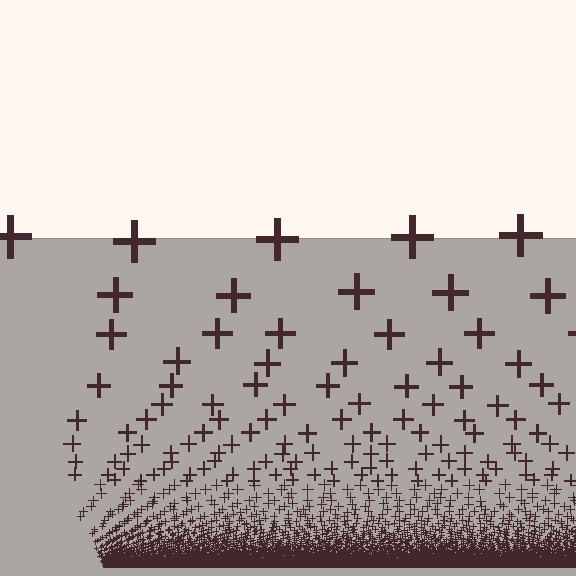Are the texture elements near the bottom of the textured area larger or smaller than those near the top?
Smaller. The gradient is inverted — elements near the bottom are smaller and denser.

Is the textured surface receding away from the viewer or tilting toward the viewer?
The surface appears to tilt toward the viewer. Texture elements get larger and sparser toward the top.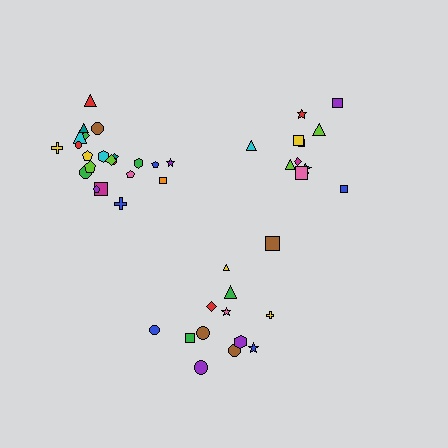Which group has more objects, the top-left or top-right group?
The top-left group.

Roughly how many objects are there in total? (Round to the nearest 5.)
Roughly 45 objects in total.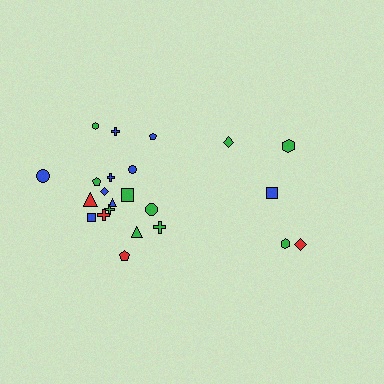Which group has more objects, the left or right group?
The left group.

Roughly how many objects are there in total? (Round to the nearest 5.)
Roughly 25 objects in total.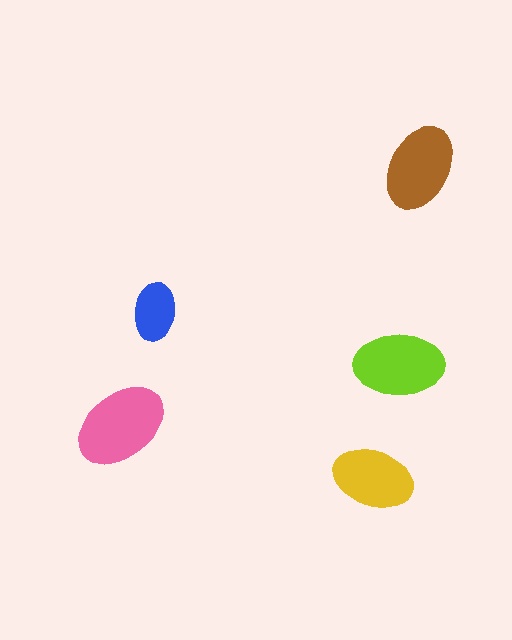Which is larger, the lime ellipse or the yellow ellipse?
The lime one.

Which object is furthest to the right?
The brown ellipse is rightmost.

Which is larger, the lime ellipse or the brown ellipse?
The lime one.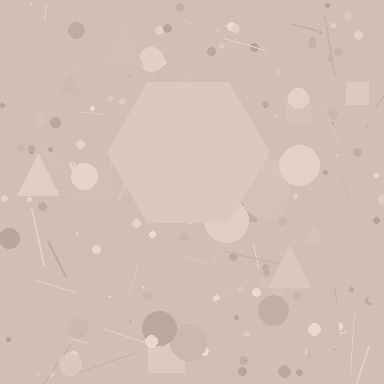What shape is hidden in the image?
A hexagon is hidden in the image.